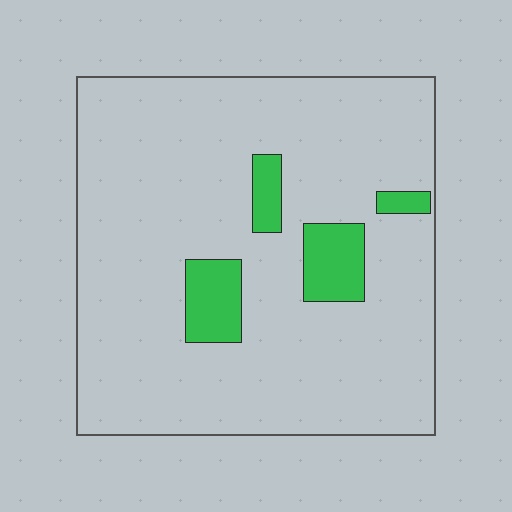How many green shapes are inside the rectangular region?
4.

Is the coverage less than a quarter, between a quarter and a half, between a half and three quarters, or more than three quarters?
Less than a quarter.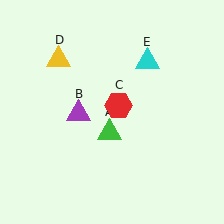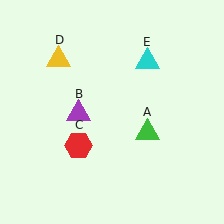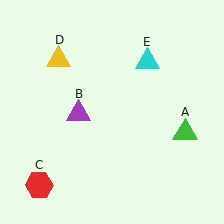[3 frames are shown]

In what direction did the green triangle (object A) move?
The green triangle (object A) moved right.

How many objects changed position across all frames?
2 objects changed position: green triangle (object A), red hexagon (object C).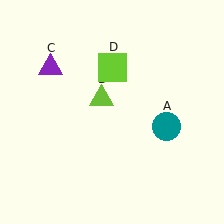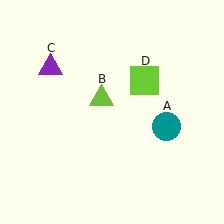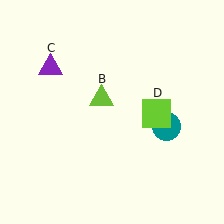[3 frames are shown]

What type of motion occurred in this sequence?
The lime square (object D) rotated clockwise around the center of the scene.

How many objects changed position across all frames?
1 object changed position: lime square (object D).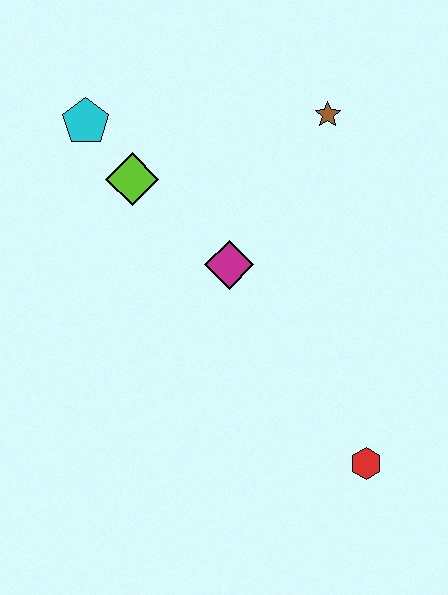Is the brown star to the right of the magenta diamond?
Yes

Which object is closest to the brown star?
The magenta diamond is closest to the brown star.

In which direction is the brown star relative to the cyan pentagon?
The brown star is to the right of the cyan pentagon.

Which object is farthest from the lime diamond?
The red hexagon is farthest from the lime diamond.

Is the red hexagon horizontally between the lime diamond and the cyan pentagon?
No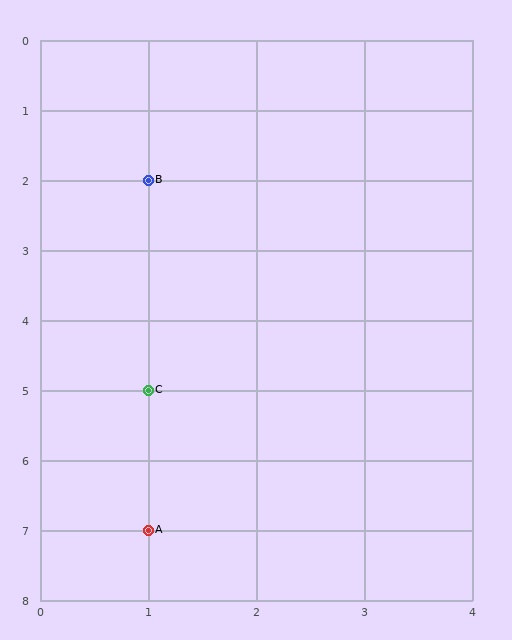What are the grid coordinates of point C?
Point C is at grid coordinates (1, 5).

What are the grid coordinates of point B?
Point B is at grid coordinates (1, 2).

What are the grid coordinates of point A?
Point A is at grid coordinates (1, 7).